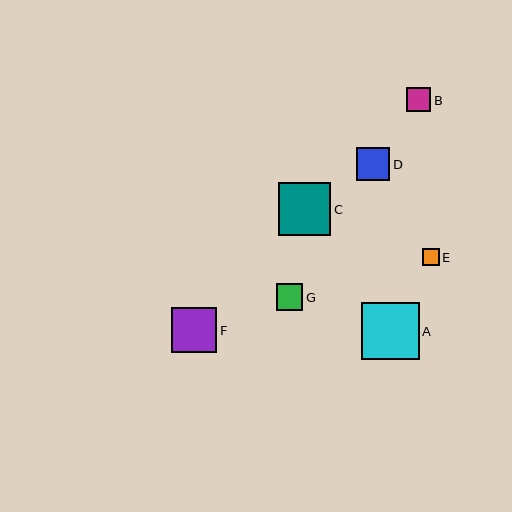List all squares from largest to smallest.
From largest to smallest: A, C, F, D, G, B, E.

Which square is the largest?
Square A is the largest with a size of approximately 57 pixels.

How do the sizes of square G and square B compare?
Square G and square B are approximately the same size.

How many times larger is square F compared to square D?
Square F is approximately 1.4 times the size of square D.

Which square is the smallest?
Square E is the smallest with a size of approximately 17 pixels.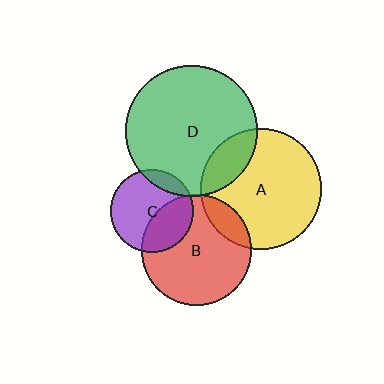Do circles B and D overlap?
Yes.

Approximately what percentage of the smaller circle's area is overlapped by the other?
Approximately 5%.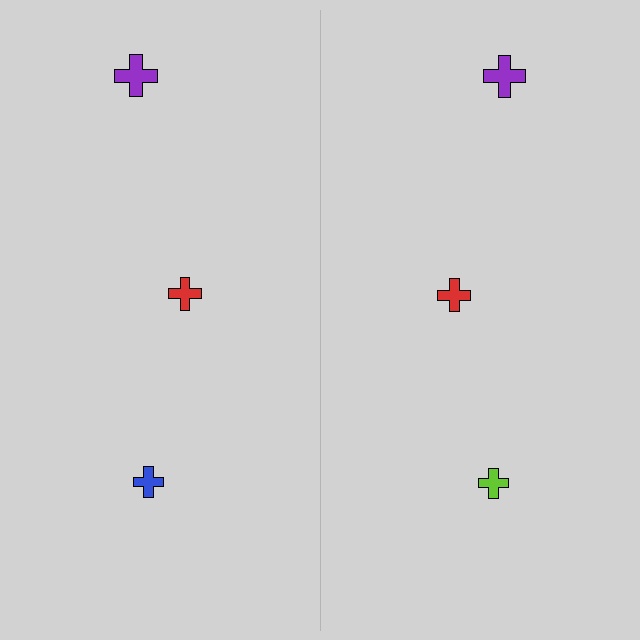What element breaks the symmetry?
The lime cross on the right side breaks the symmetry — its mirror counterpart is blue.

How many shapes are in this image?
There are 6 shapes in this image.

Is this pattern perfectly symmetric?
No, the pattern is not perfectly symmetric. The lime cross on the right side breaks the symmetry — its mirror counterpart is blue.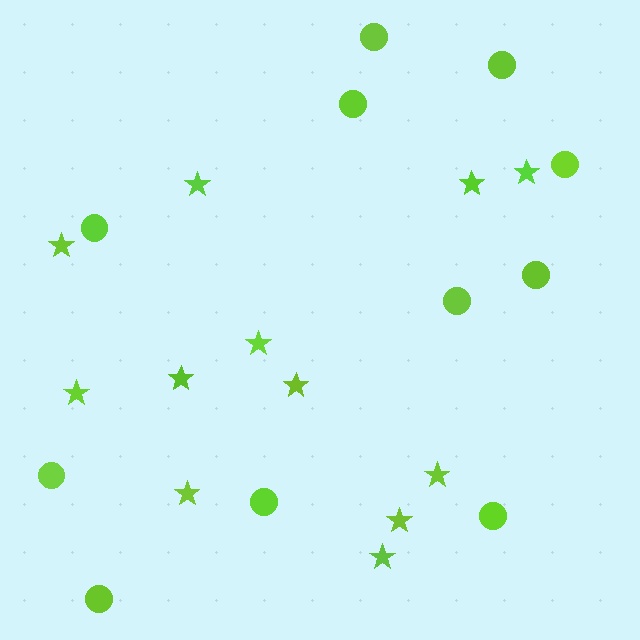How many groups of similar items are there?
There are 2 groups: one group of circles (11) and one group of stars (12).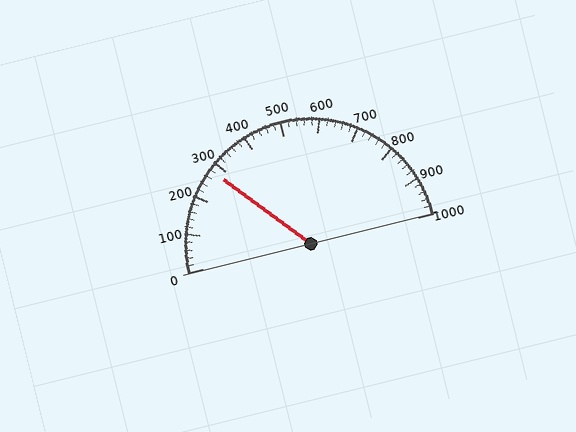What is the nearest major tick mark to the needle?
The nearest major tick mark is 300.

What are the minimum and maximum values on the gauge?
The gauge ranges from 0 to 1000.